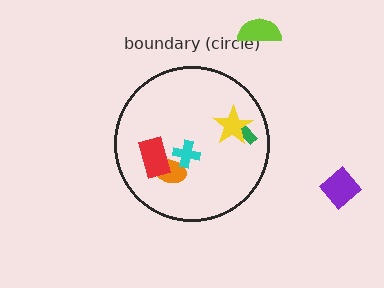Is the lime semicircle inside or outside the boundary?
Outside.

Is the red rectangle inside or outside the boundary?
Inside.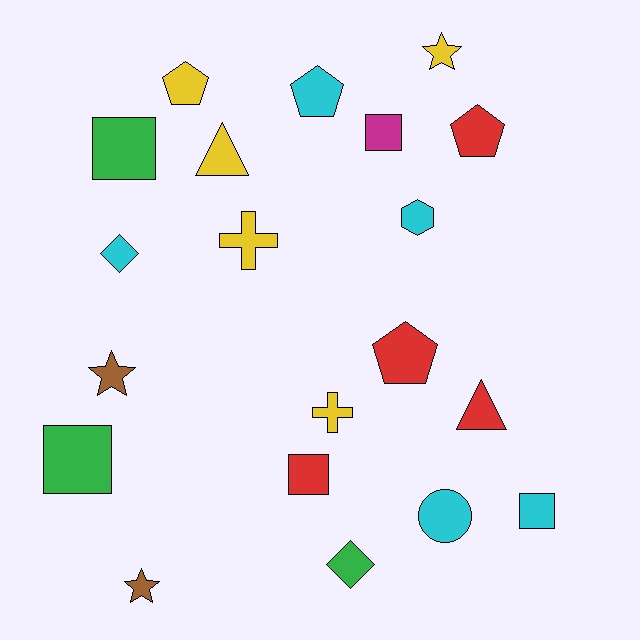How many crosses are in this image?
There are 2 crosses.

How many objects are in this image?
There are 20 objects.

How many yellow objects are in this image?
There are 5 yellow objects.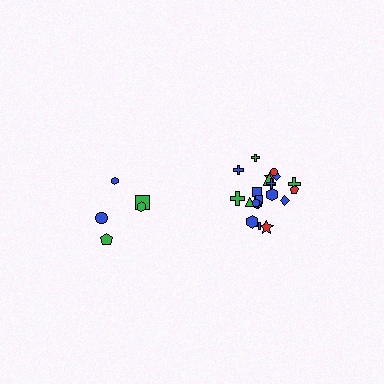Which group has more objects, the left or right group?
The right group.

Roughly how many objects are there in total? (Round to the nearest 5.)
Roughly 25 objects in total.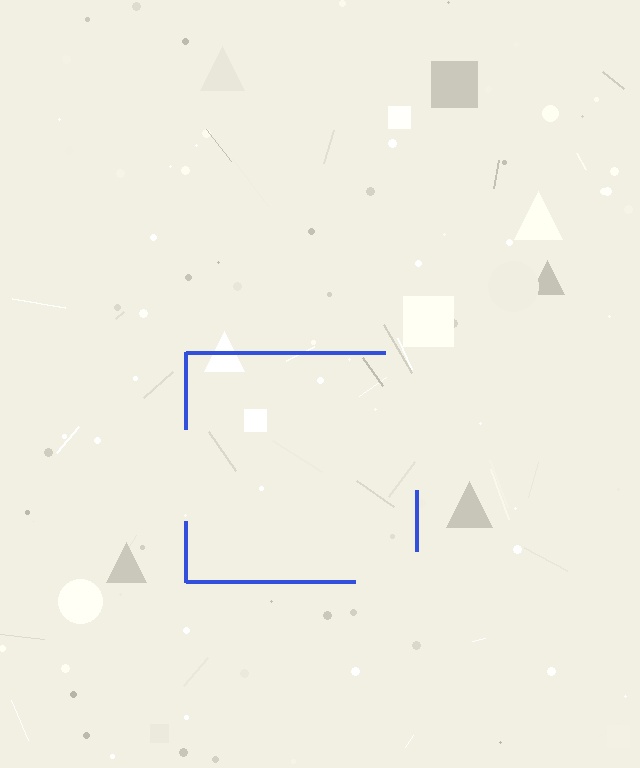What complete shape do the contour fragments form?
The contour fragments form a square.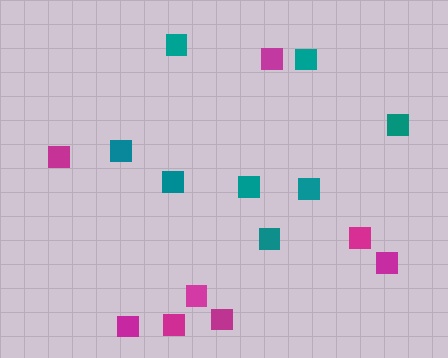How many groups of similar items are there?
There are 2 groups: one group of teal squares (8) and one group of magenta squares (8).